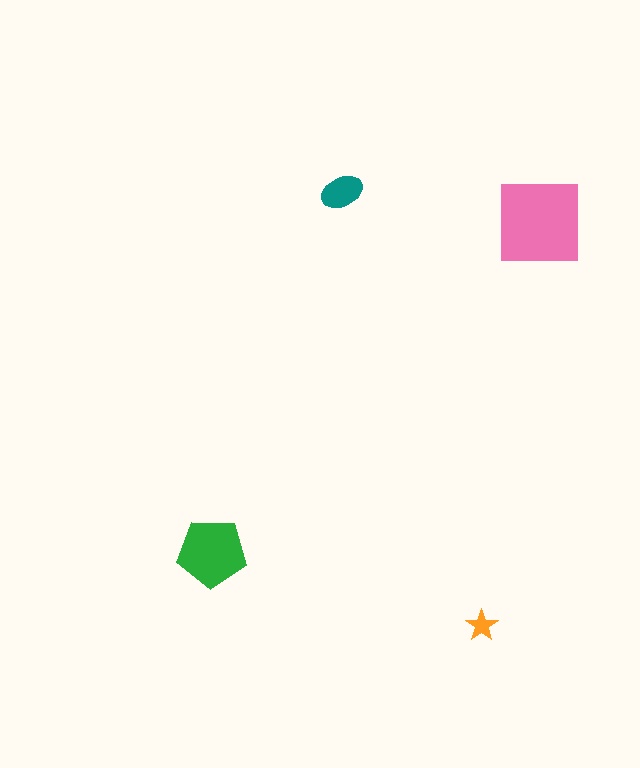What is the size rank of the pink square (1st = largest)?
1st.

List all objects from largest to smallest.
The pink square, the green pentagon, the teal ellipse, the orange star.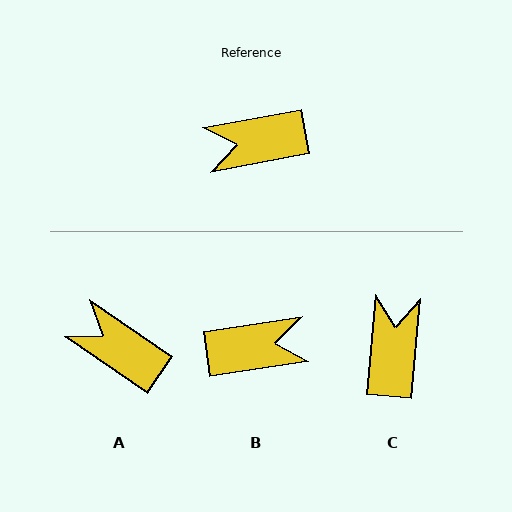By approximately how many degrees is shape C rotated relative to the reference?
Approximately 106 degrees clockwise.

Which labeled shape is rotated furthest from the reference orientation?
B, about 178 degrees away.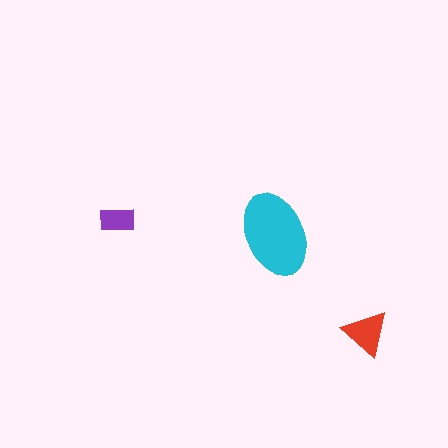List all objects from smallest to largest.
The purple rectangle, the red triangle, the cyan ellipse.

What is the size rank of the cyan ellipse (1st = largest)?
1st.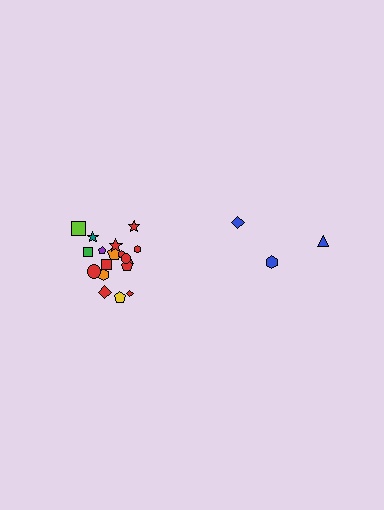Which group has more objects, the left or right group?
The left group.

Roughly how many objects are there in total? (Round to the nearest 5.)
Roughly 20 objects in total.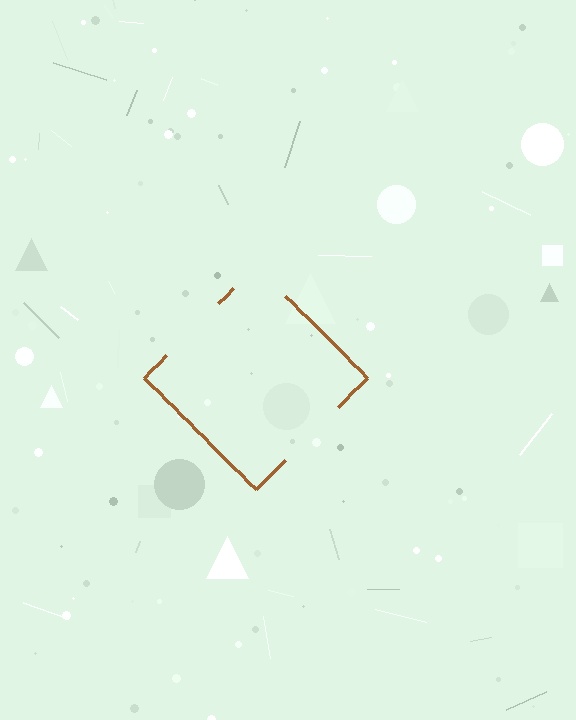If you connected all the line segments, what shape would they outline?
They would outline a diamond.